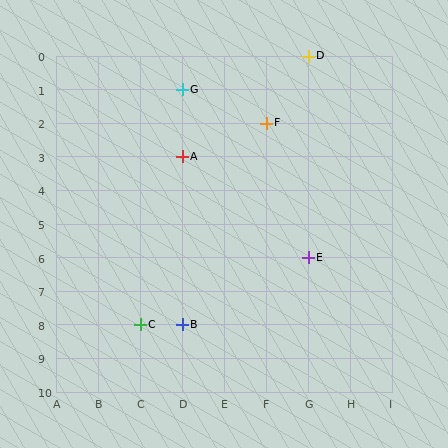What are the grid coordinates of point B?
Point B is at grid coordinates (D, 8).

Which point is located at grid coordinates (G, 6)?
Point E is at (G, 6).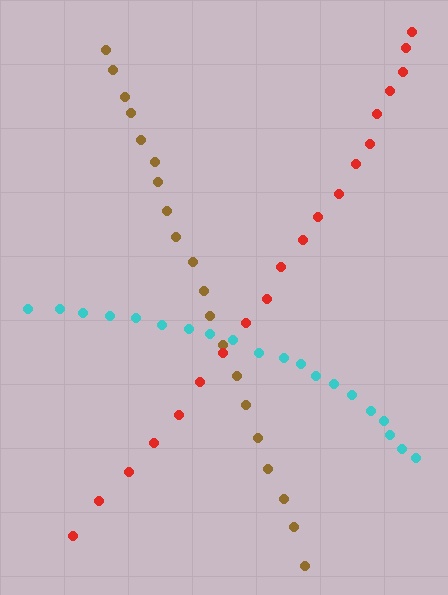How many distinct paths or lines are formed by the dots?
There are 3 distinct paths.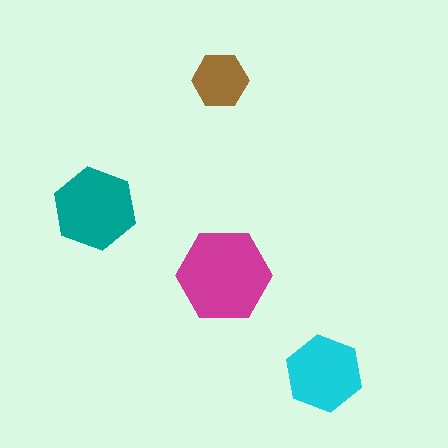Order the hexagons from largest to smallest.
the magenta one, the teal one, the cyan one, the brown one.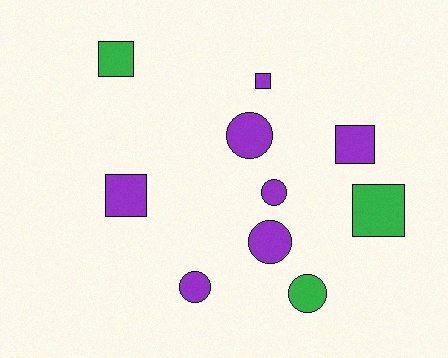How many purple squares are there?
There are 3 purple squares.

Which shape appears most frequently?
Square, with 5 objects.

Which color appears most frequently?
Purple, with 7 objects.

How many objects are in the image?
There are 10 objects.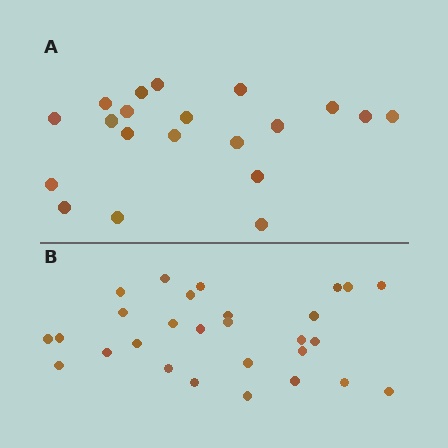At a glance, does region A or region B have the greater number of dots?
Region B (the bottom region) has more dots.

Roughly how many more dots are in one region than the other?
Region B has roughly 8 or so more dots than region A.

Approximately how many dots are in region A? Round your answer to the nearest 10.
About 20 dots.